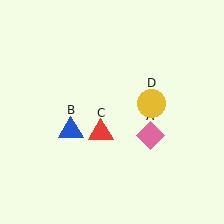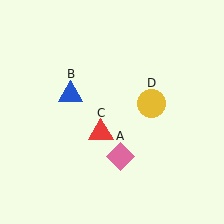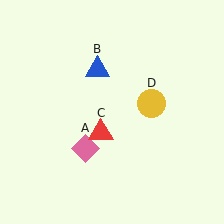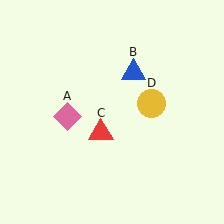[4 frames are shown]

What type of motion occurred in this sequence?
The pink diamond (object A), blue triangle (object B) rotated clockwise around the center of the scene.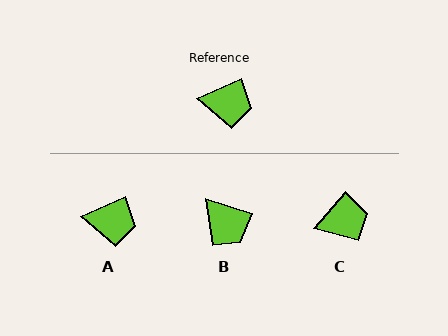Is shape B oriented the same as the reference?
No, it is off by about 41 degrees.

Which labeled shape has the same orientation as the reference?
A.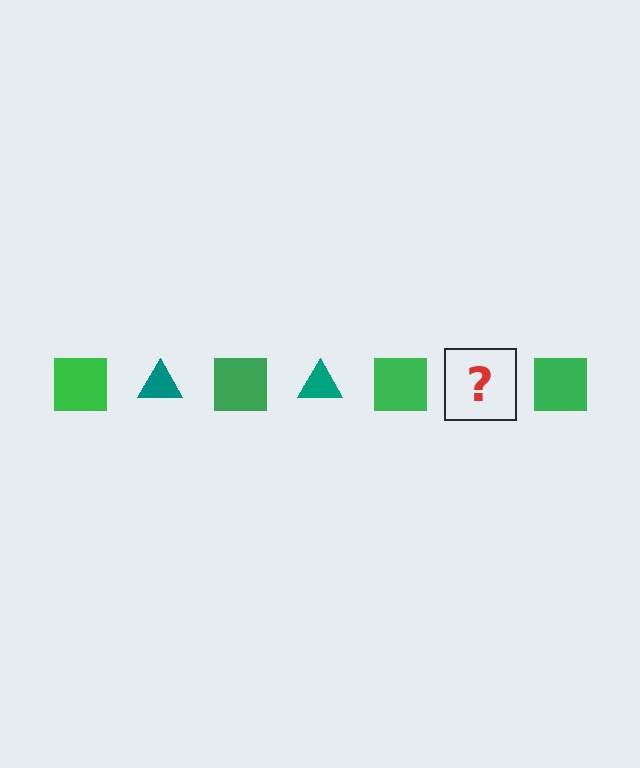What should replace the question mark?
The question mark should be replaced with a teal triangle.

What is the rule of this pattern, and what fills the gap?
The rule is that the pattern alternates between green square and teal triangle. The gap should be filled with a teal triangle.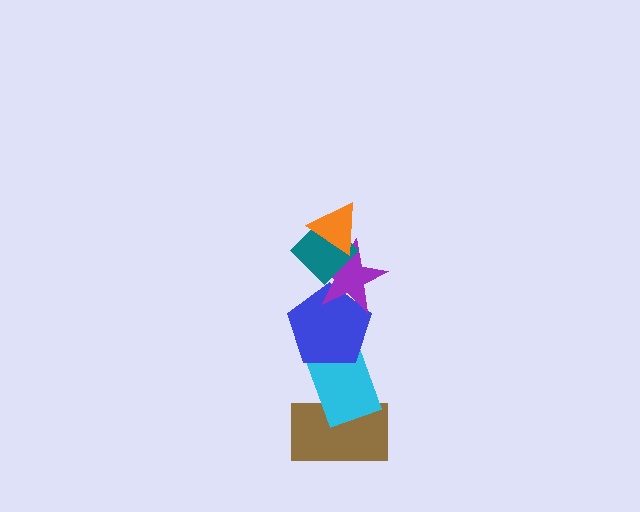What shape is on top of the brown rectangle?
The cyan rectangle is on top of the brown rectangle.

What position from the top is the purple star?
The purple star is 3rd from the top.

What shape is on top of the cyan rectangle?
The blue pentagon is on top of the cyan rectangle.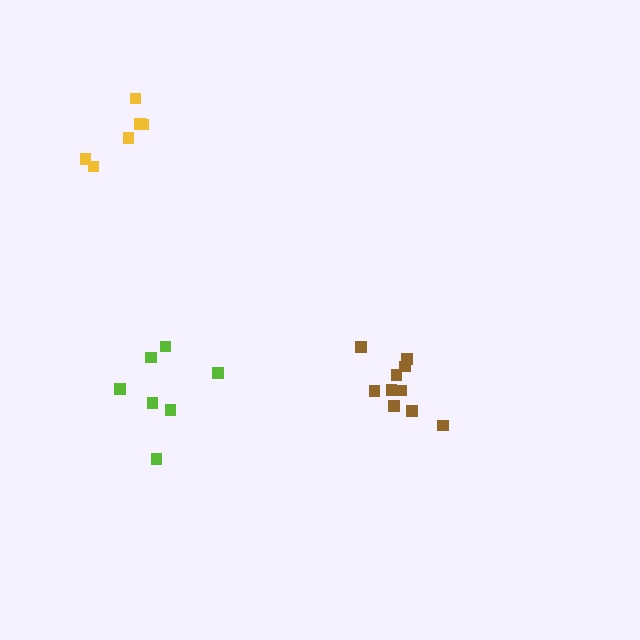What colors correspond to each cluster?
The clusters are colored: lime, brown, yellow.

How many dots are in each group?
Group 1: 7 dots, Group 2: 10 dots, Group 3: 6 dots (23 total).